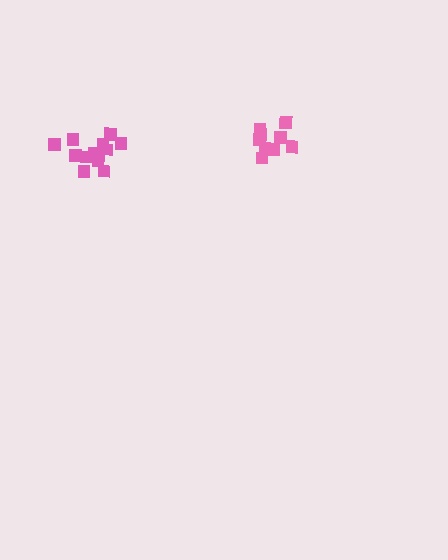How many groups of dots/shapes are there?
There are 2 groups.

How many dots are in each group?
Group 1: 9 dots, Group 2: 12 dots (21 total).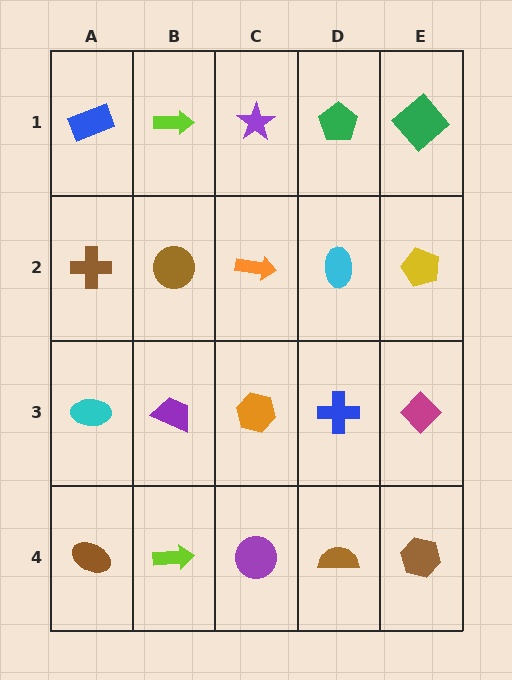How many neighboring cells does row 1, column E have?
2.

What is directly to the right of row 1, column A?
A lime arrow.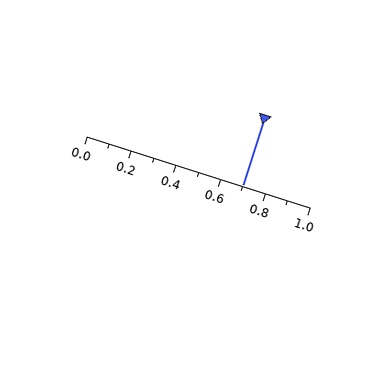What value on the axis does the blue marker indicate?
The marker indicates approximately 0.7.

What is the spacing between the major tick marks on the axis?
The major ticks are spaced 0.2 apart.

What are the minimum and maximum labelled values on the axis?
The axis runs from 0.0 to 1.0.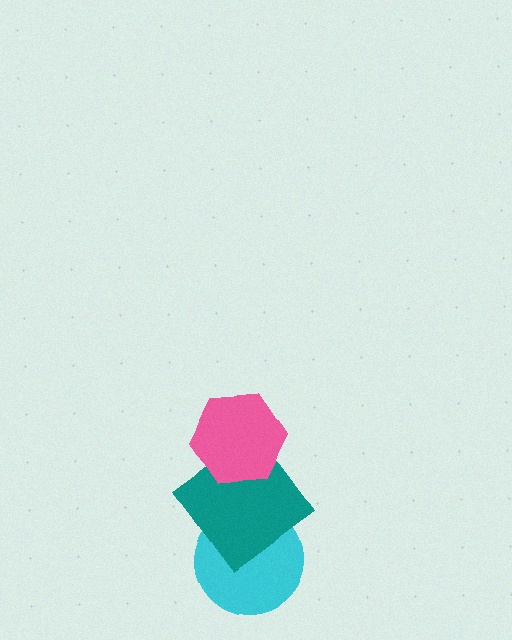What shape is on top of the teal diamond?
The pink hexagon is on top of the teal diamond.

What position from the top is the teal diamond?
The teal diamond is 2nd from the top.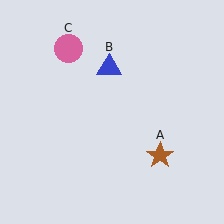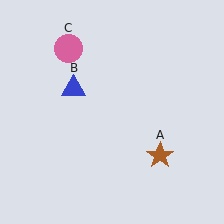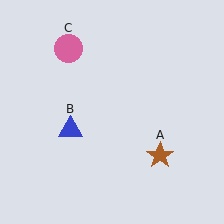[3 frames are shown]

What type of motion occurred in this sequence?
The blue triangle (object B) rotated counterclockwise around the center of the scene.